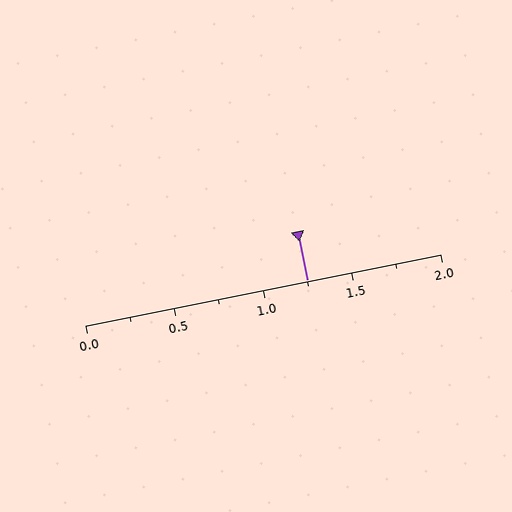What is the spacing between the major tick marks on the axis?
The major ticks are spaced 0.5 apart.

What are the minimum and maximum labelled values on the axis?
The axis runs from 0.0 to 2.0.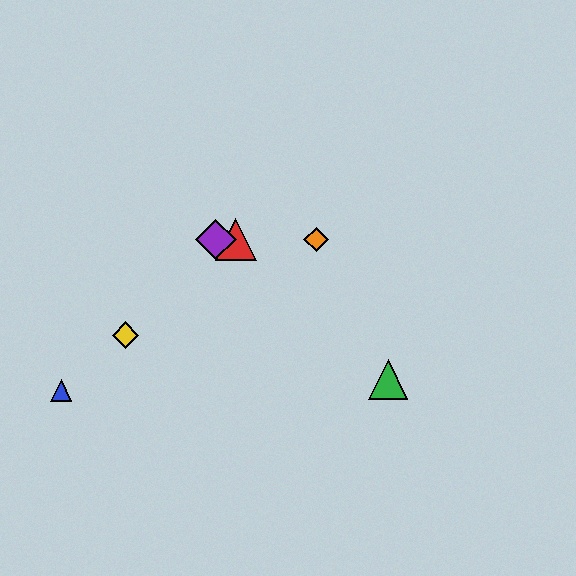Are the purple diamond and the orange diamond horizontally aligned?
Yes, both are at y≈240.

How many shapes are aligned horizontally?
3 shapes (the red triangle, the purple diamond, the orange diamond) are aligned horizontally.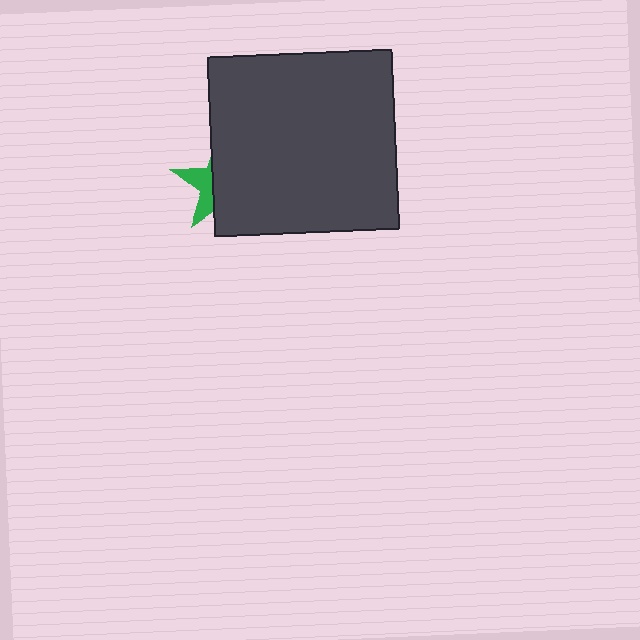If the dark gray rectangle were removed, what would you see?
You would see the complete green star.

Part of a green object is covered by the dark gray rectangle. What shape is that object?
It is a star.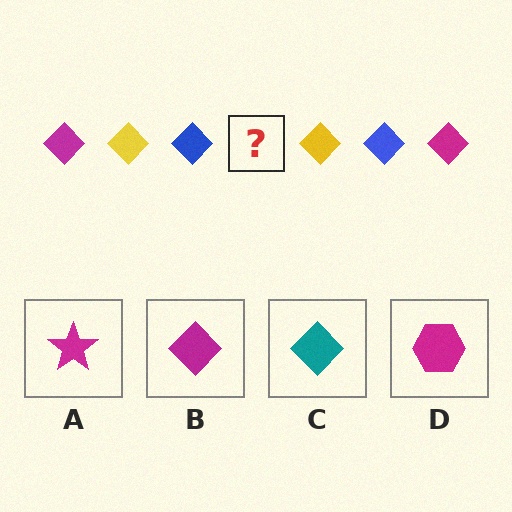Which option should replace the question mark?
Option B.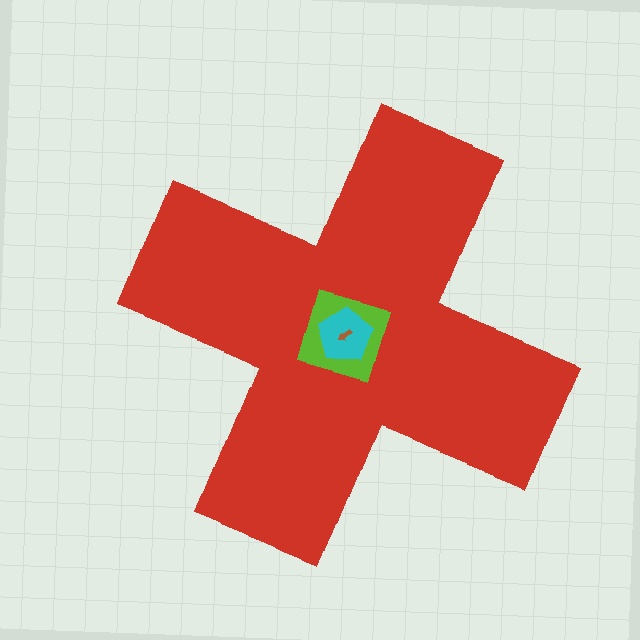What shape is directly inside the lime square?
The cyan pentagon.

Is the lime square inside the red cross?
Yes.